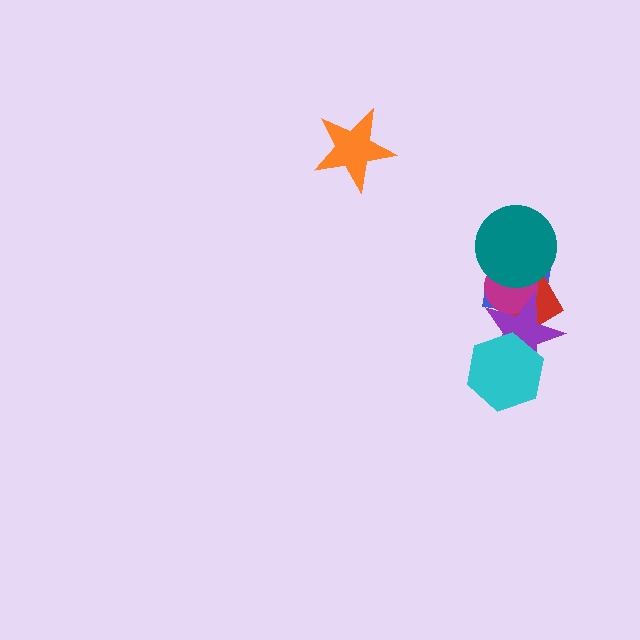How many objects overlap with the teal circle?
3 objects overlap with the teal circle.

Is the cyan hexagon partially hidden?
No, no other shape covers it.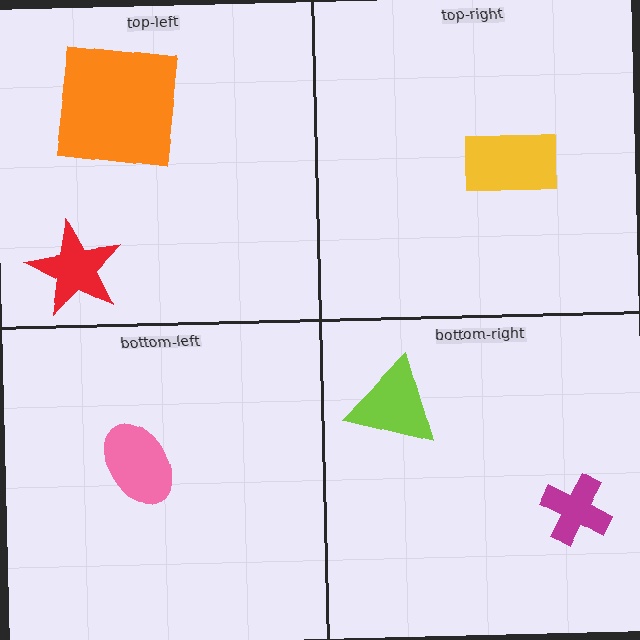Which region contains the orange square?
The top-left region.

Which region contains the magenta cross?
The bottom-right region.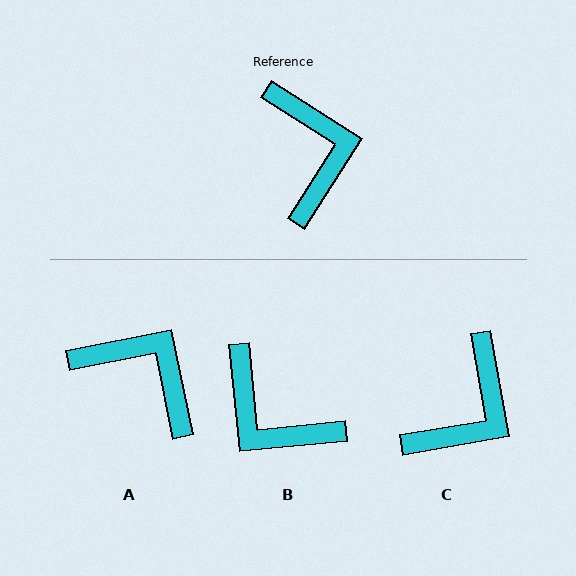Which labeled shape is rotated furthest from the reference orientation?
B, about 142 degrees away.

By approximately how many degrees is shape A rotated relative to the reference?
Approximately 44 degrees counter-clockwise.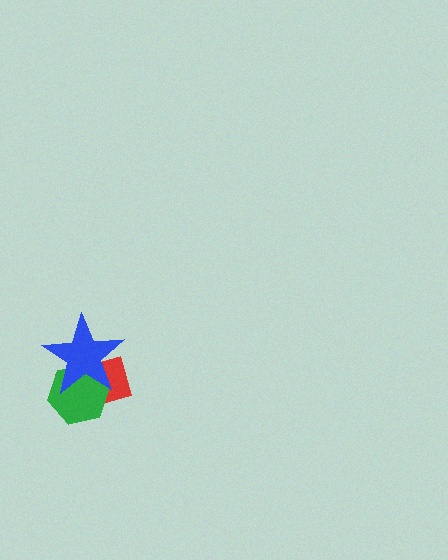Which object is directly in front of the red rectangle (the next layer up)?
The green hexagon is directly in front of the red rectangle.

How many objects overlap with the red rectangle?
2 objects overlap with the red rectangle.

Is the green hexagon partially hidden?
Yes, it is partially covered by another shape.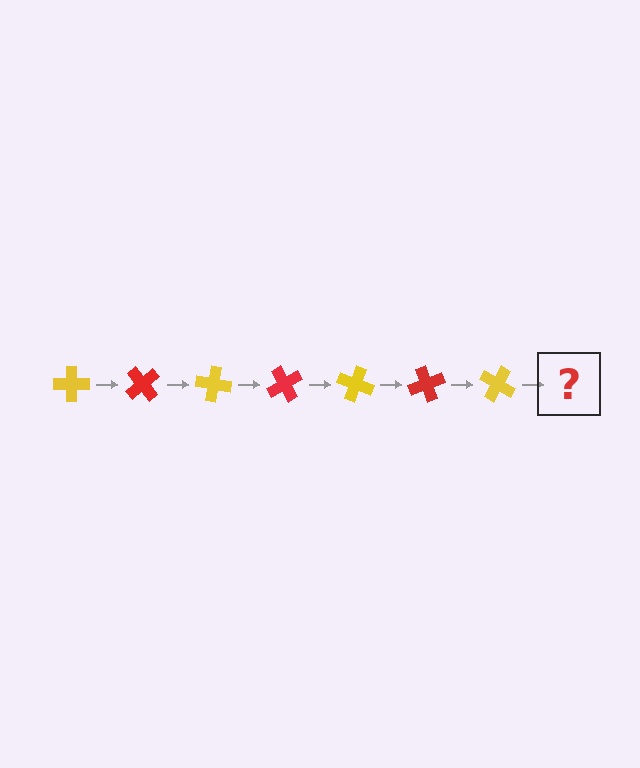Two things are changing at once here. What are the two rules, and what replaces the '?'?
The two rules are that it rotates 50 degrees each step and the color cycles through yellow and red. The '?' should be a red cross, rotated 350 degrees from the start.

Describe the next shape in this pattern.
It should be a red cross, rotated 350 degrees from the start.